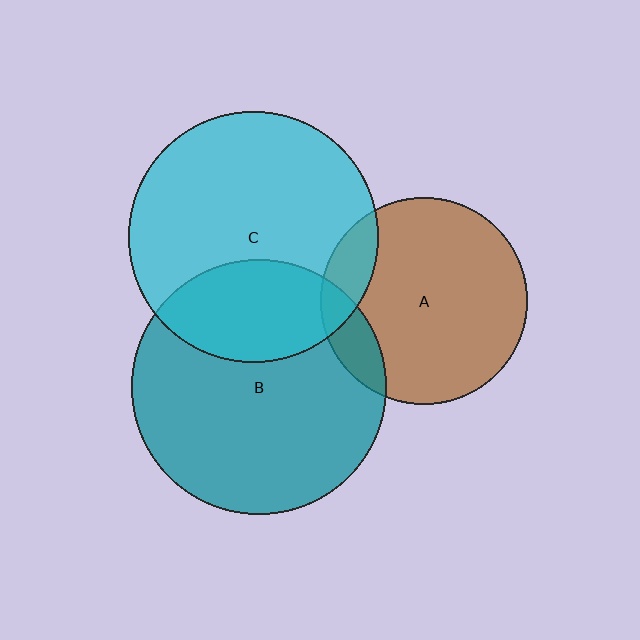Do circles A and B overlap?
Yes.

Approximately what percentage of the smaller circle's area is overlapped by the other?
Approximately 15%.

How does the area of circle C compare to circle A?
Approximately 1.5 times.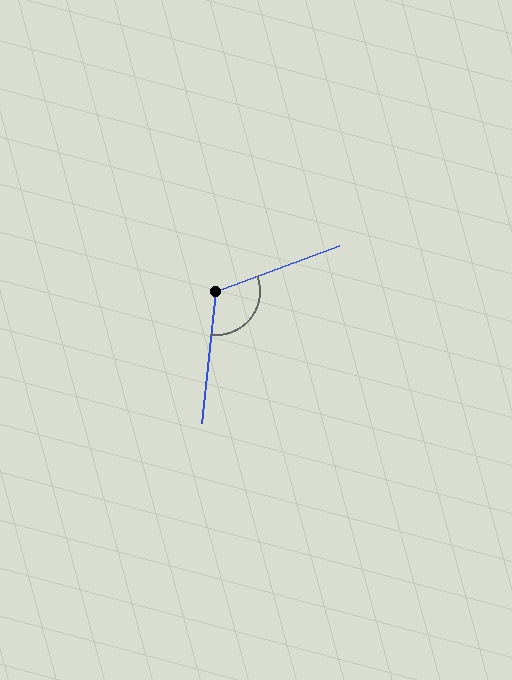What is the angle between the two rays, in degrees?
Approximately 117 degrees.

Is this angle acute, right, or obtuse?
It is obtuse.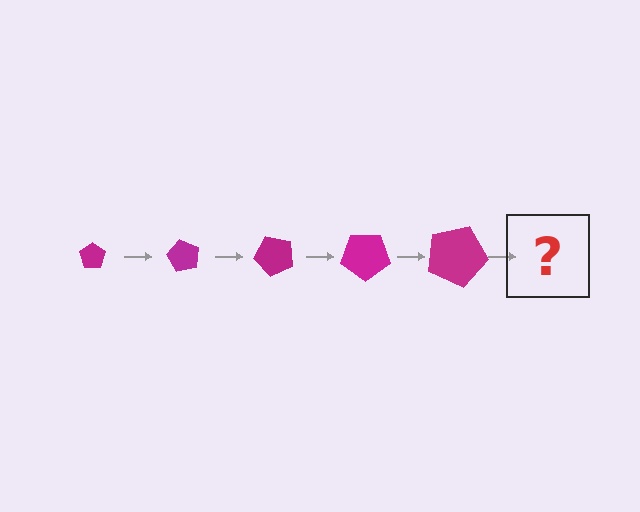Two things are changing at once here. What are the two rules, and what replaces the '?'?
The two rules are that the pentagon grows larger each step and it rotates 60 degrees each step. The '?' should be a pentagon, larger than the previous one and rotated 300 degrees from the start.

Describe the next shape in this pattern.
It should be a pentagon, larger than the previous one and rotated 300 degrees from the start.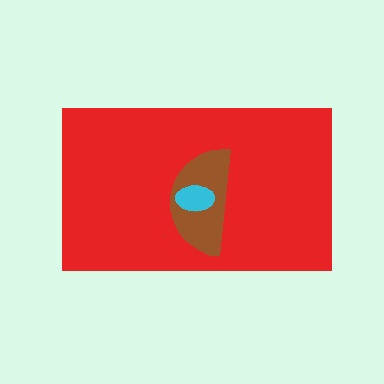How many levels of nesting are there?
3.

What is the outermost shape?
The red rectangle.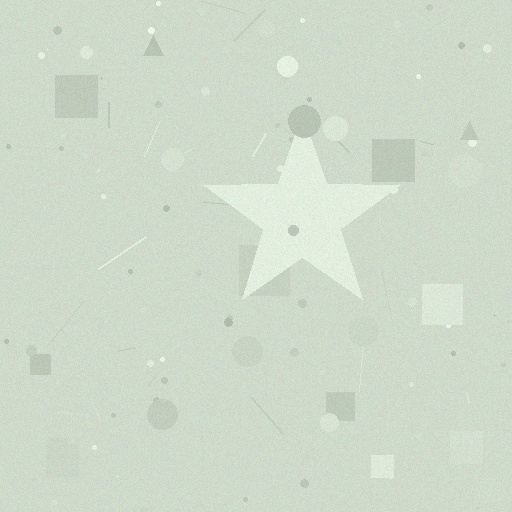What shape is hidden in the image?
A star is hidden in the image.